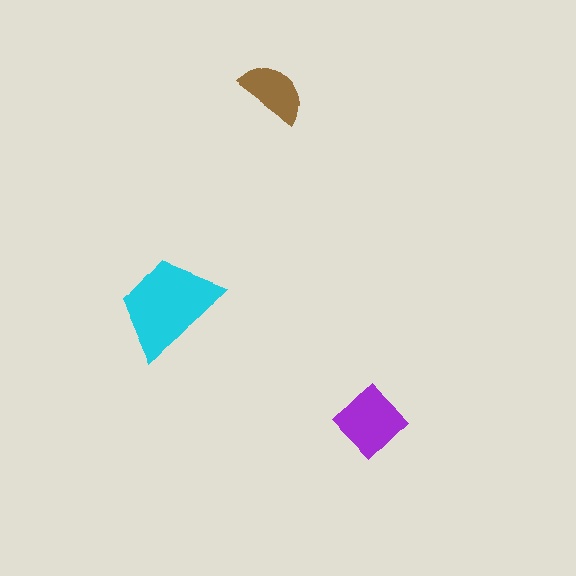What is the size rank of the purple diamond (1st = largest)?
2nd.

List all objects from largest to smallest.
The cyan trapezoid, the purple diamond, the brown semicircle.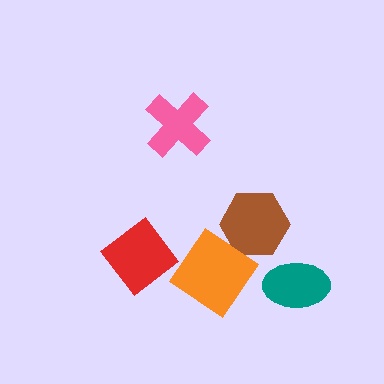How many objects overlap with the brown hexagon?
1 object overlaps with the brown hexagon.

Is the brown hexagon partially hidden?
Yes, it is partially covered by another shape.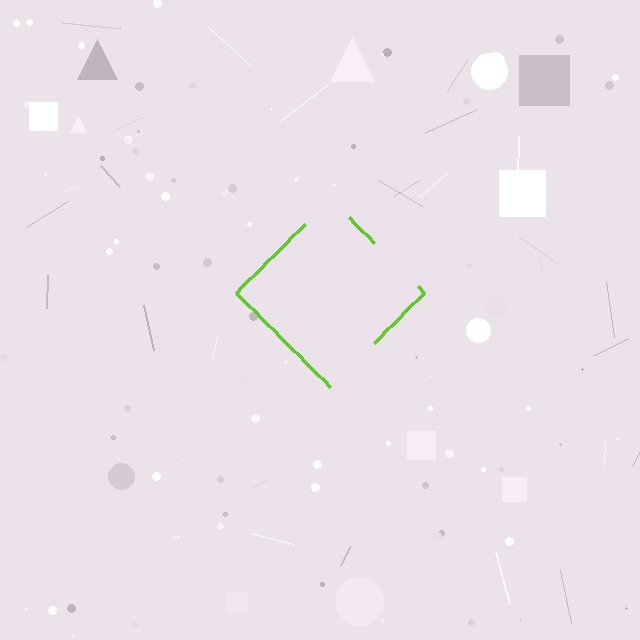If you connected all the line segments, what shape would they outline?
They would outline a diamond.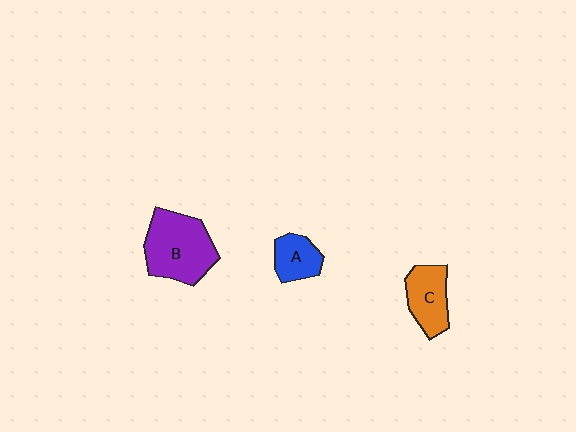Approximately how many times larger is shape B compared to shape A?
Approximately 2.2 times.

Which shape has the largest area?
Shape B (purple).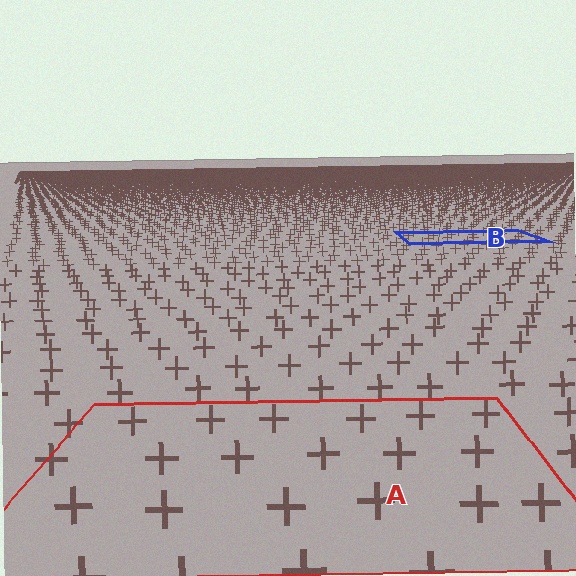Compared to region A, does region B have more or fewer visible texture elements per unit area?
Region B has more texture elements per unit area — they are packed more densely because it is farther away.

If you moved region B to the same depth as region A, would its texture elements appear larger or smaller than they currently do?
They would appear larger. At a closer depth, the same texture elements are projected at a bigger on-screen size.